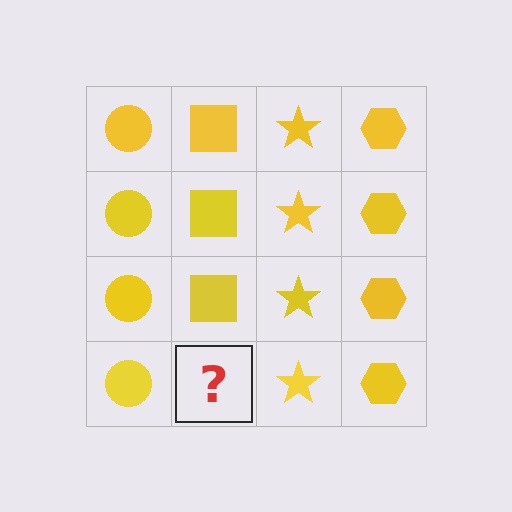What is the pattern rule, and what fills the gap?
The rule is that each column has a consistent shape. The gap should be filled with a yellow square.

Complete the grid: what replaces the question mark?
The question mark should be replaced with a yellow square.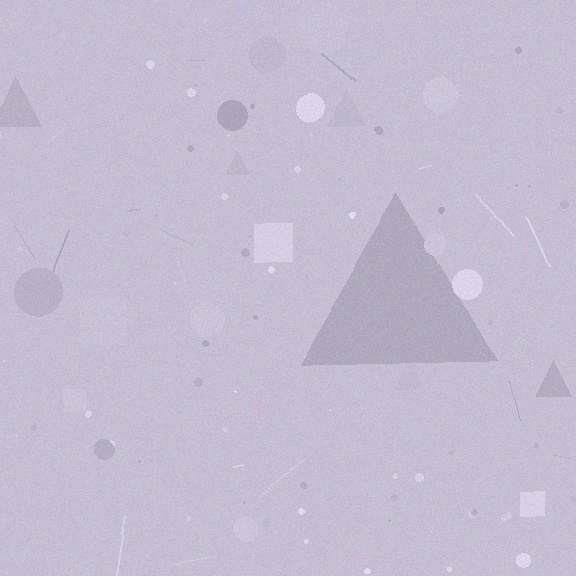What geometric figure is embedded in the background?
A triangle is embedded in the background.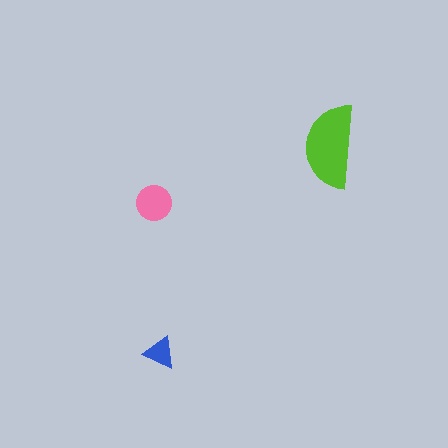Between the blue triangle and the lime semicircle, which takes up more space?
The lime semicircle.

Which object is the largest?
The lime semicircle.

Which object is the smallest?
The blue triangle.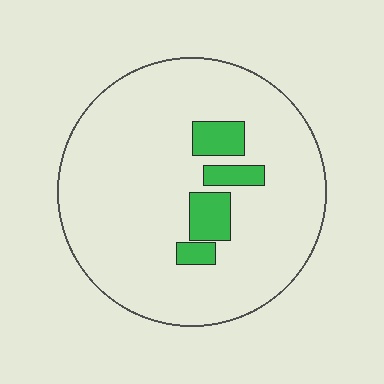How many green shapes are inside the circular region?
4.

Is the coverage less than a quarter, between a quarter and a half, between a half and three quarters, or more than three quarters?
Less than a quarter.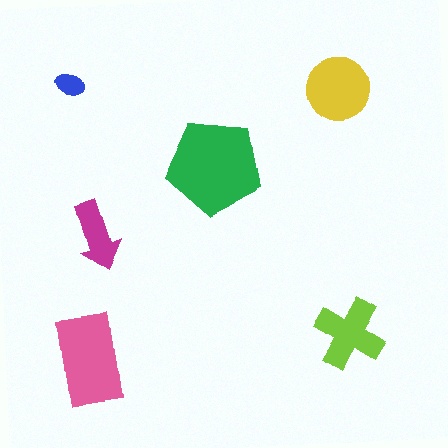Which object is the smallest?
The blue ellipse.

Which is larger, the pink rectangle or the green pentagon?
The green pentagon.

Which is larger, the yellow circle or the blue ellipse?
The yellow circle.